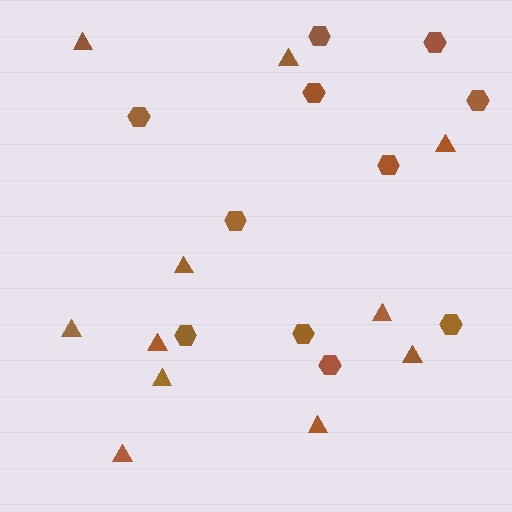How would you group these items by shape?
There are 2 groups: one group of hexagons (11) and one group of triangles (11).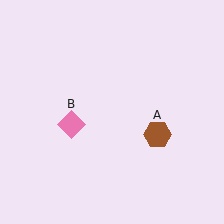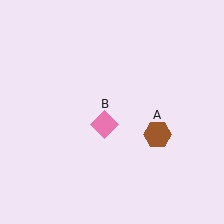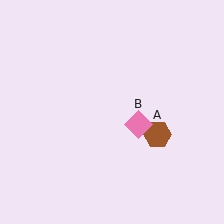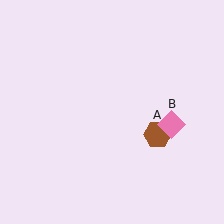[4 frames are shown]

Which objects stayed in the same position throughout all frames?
Brown hexagon (object A) remained stationary.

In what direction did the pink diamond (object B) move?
The pink diamond (object B) moved right.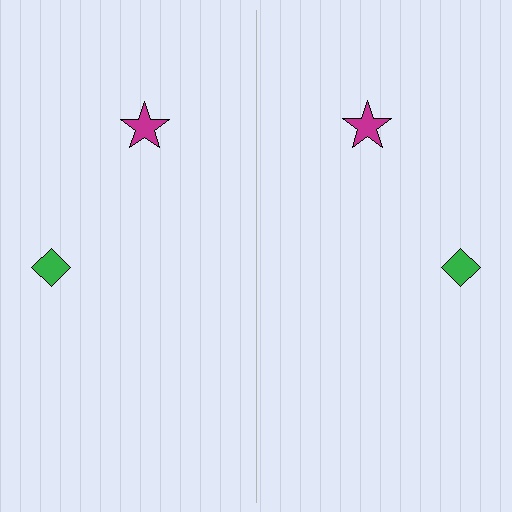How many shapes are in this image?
There are 4 shapes in this image.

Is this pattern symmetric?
Yes, this pattern has bilateral (reflection) symmetry.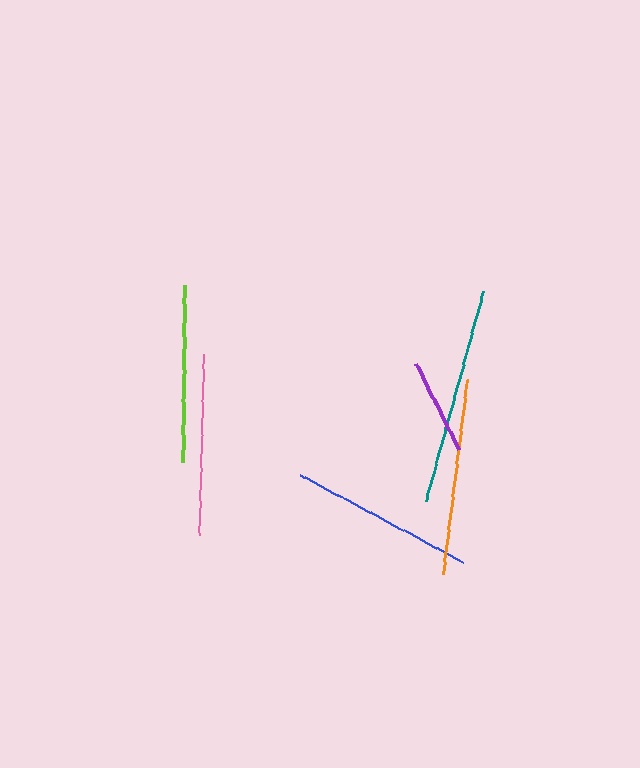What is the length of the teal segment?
The teal segment is approximately 217 pixels long.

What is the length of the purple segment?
The purple segment is approximately 95 pixels long.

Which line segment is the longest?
The teal line is the longest at approximately 217 pixels.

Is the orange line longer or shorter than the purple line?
The orange line is longer than the purple line.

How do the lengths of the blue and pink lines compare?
The blue and pink lines are approximately the same length.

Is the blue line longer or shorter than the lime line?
The blue line is longer than the lime line.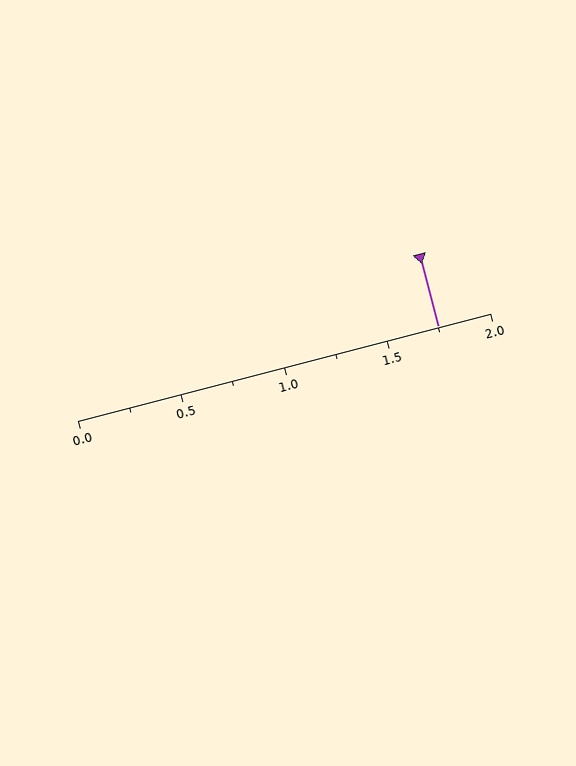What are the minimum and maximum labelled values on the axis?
The axis runs from 0.0 to 2.0.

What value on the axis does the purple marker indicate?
The marker indicates approximately 1.75.